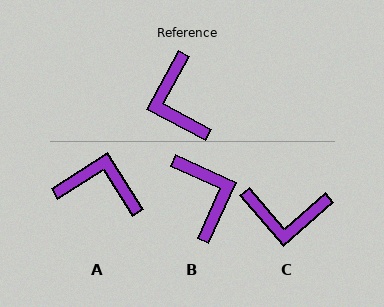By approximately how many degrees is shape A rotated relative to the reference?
Approximately 120 degrees clockwise.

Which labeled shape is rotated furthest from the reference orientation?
B, about 176 degrees away.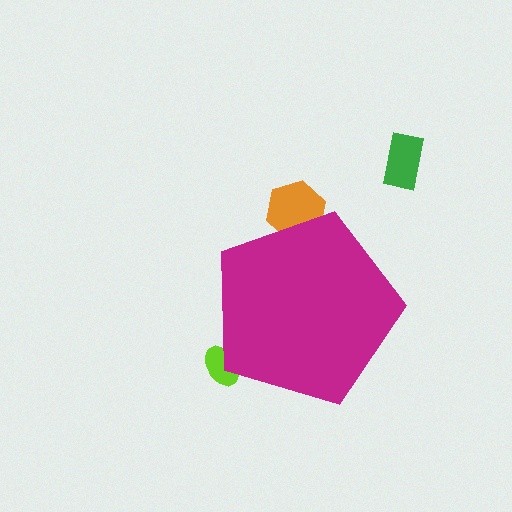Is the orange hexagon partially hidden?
Yes, the orange hexagon is partially hidden behind the magenta pentagon.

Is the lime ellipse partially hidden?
Yes, the lime ellipse is partially hidden behind the magenta pentagon.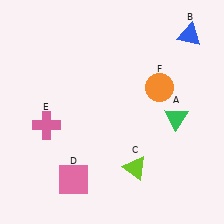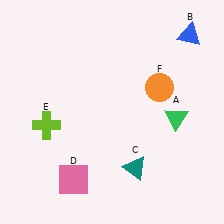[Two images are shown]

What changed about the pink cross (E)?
In Image 1, E is pink. In Image 2, it changed to lime.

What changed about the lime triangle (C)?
In Image 1, C is lime. In Image 2, it changed to teal.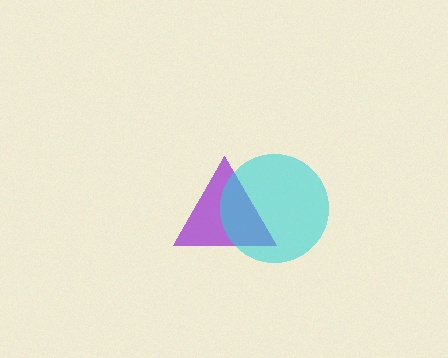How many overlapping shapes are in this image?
There are 2 overlapping shapes in the image.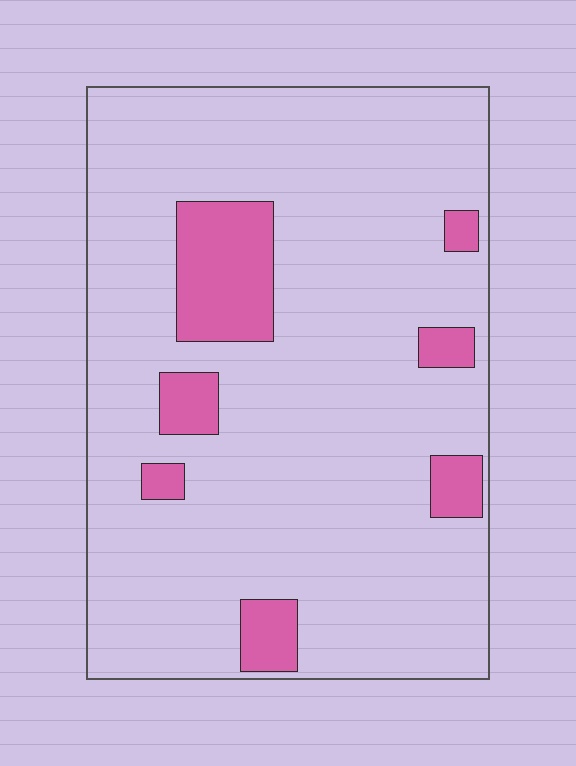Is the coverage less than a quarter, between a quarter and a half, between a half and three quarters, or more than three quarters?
Less than a quarter.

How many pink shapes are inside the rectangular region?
7.